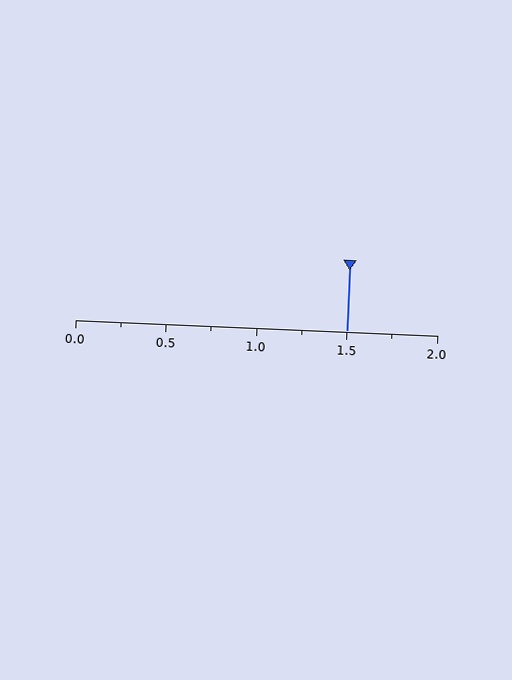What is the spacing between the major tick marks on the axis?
The major ticks are spaced 0.5 apart.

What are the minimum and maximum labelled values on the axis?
The axis runs from 0.0 to 2.0.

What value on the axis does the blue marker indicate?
The marker indicates approximately 1.5.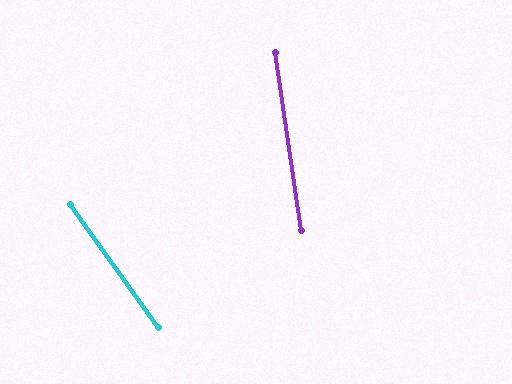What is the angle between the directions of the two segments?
Approximately 27 degrees.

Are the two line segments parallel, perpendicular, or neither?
Neither parallel nor perpendicular — they differ by about 27°.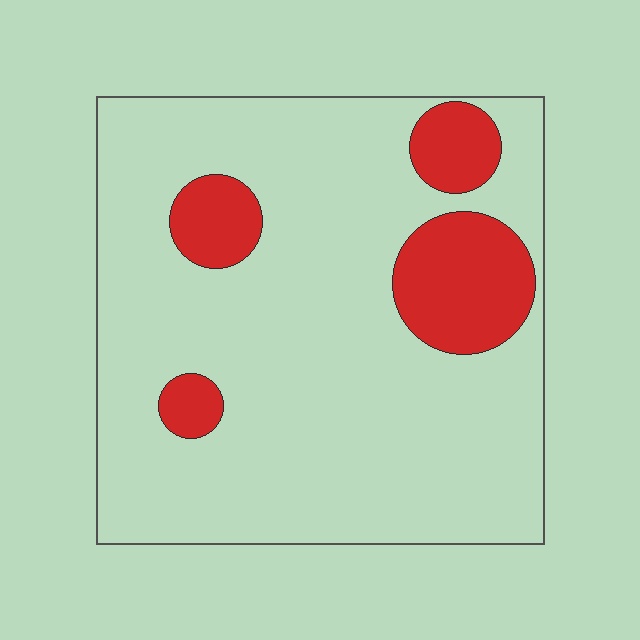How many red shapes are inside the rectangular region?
4.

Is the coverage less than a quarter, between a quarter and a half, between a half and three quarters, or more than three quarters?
Less than a quarter.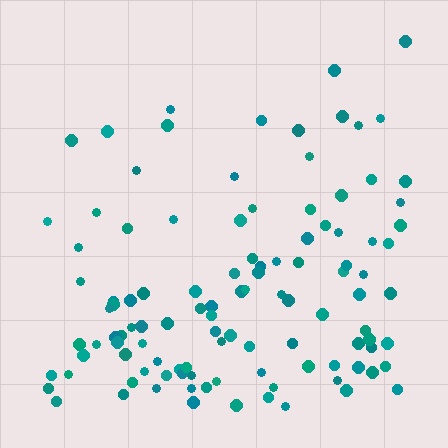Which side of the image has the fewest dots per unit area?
The top.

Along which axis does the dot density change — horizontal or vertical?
Vertical.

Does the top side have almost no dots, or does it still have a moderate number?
Still a moderate number, just noticeably fewer than the bottom.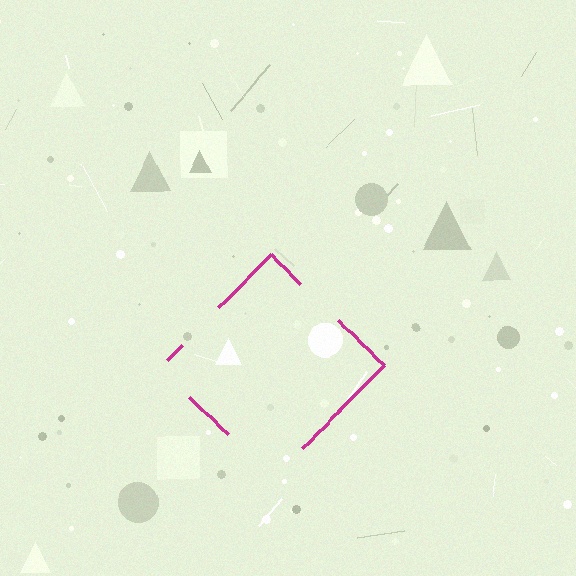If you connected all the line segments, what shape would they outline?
They would outline a diamond.